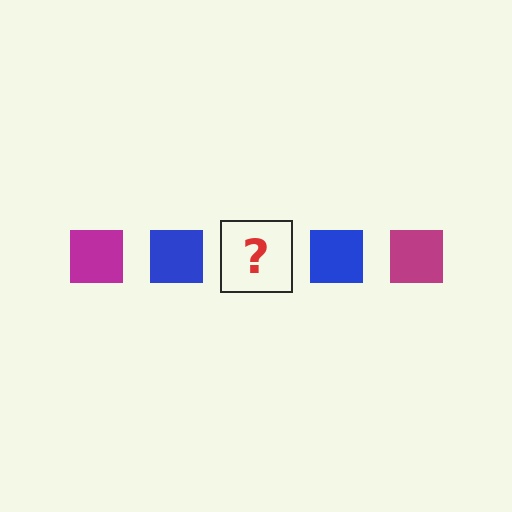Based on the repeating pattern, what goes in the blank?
The blank should be a magenta square.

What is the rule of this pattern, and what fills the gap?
The rule is that the pattern cycles through magenta, blue squares. The gap should be filled with a magenta square.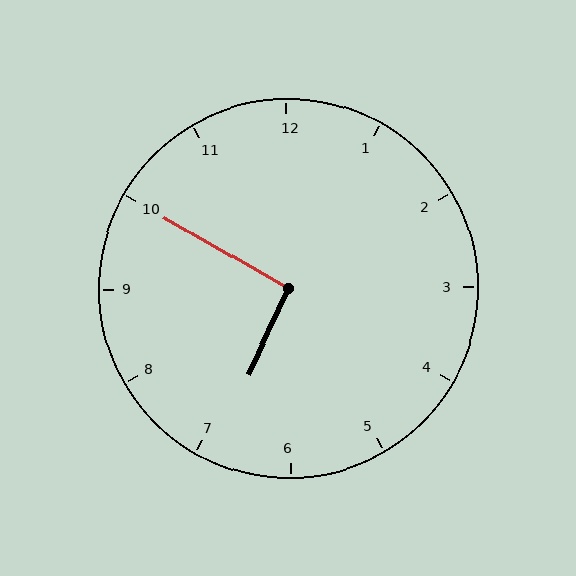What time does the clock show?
6:50.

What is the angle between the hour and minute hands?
Approximately 95 degrees.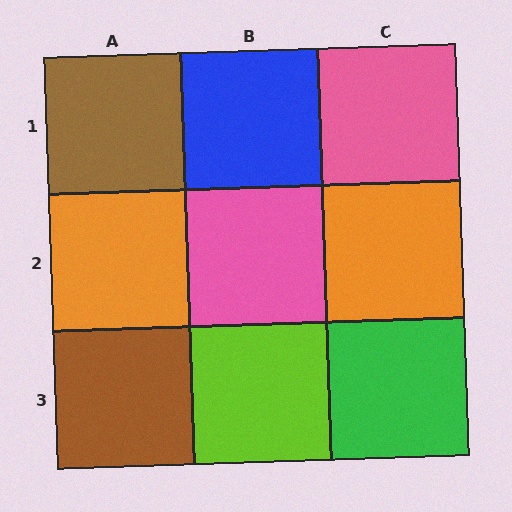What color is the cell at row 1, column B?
Blue.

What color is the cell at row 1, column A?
Brown.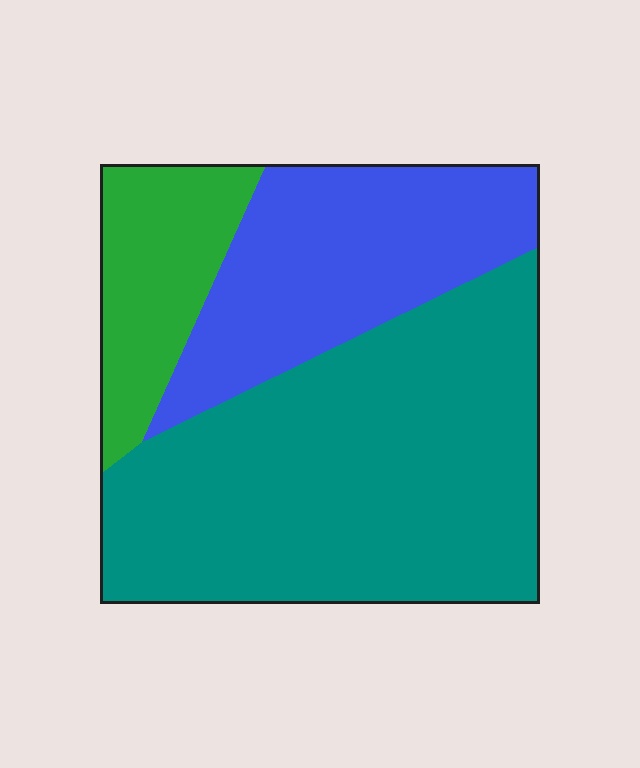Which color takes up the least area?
Green, at roughly 15%.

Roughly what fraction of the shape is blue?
Blue covers 28% of the shape.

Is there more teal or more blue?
Teal.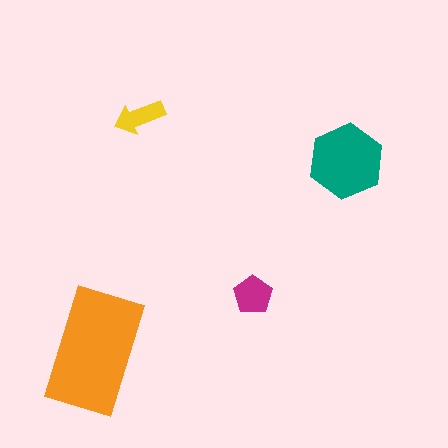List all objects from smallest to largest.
The yellow arrow, the magenta pentagon, the teal hexagon, the orange rectangle.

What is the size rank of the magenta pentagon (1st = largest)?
3rd.